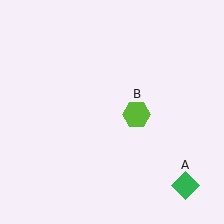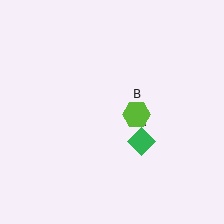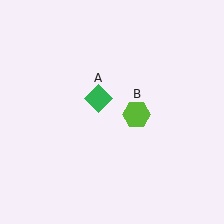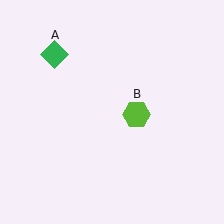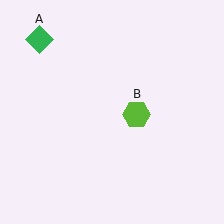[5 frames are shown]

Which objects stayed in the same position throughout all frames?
Lime hexagon (object B) remained stationary.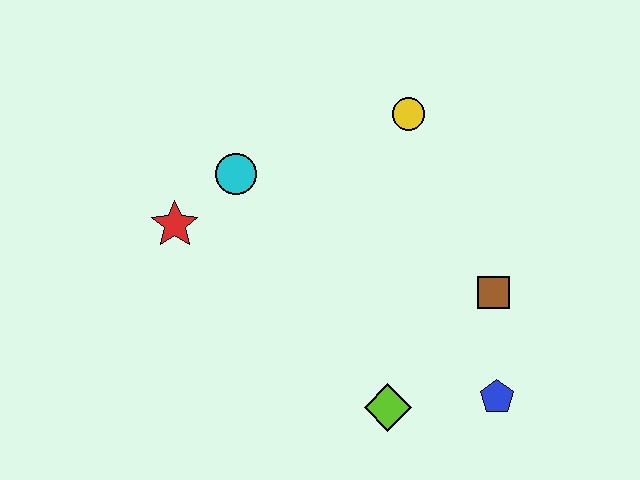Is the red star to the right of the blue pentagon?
No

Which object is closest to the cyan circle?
The red star is closest to the cyan circle.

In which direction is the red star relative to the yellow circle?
The red star is to the left of the yellow circle.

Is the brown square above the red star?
No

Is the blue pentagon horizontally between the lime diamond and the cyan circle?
No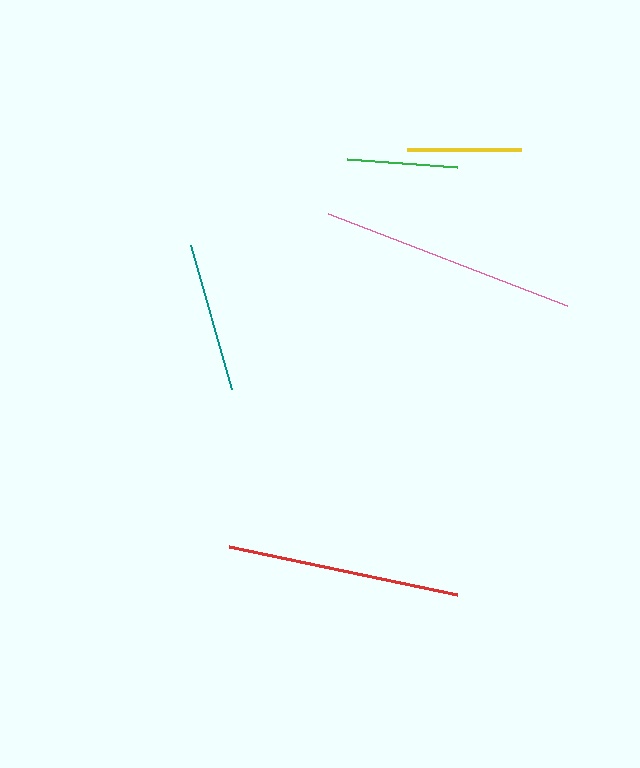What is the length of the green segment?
The green segment is approximately 111 pixels long.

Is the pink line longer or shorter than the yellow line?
The pink line is longer than the yellow line.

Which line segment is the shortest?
The green line is the shortest at approximately 111 pixels.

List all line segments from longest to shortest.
From longest to shortest: pink, red, teal, yellow, green.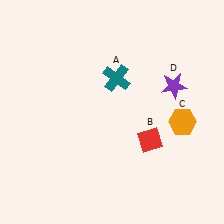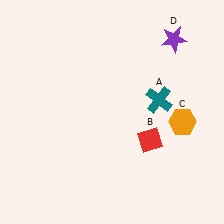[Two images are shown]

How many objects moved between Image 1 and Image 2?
2 objects moved between the two images.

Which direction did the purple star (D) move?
The purple star (D) moved up.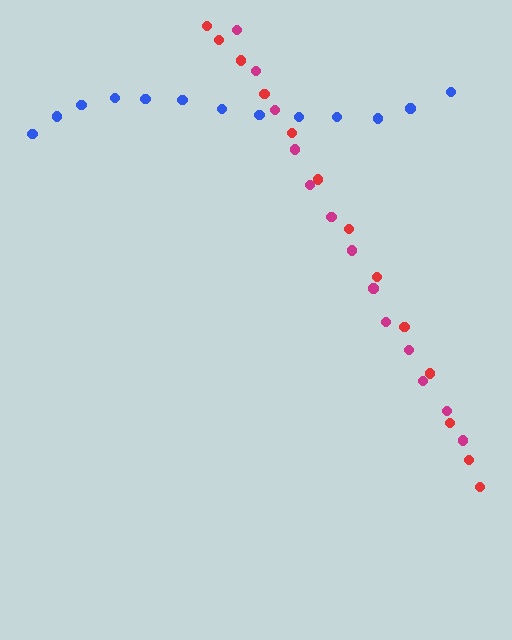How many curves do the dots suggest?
There are 3 distinct paths.